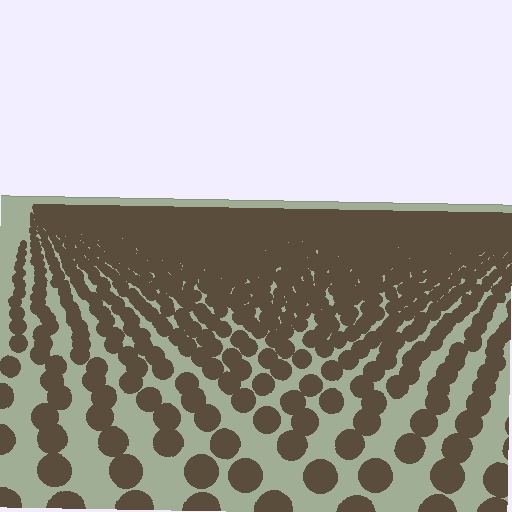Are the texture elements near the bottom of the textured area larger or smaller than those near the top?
Larger. Near the bottom, elements are closer to the viewer and appear at a bigger on-screen size.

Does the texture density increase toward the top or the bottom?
Density increases toward the top.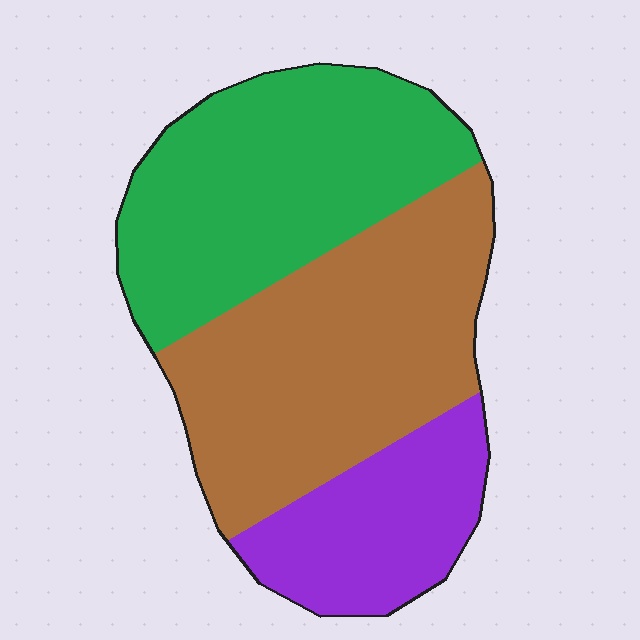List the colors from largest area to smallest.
From largest to smallest: brown, green, purple.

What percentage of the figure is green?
Green takes up about three eighths (3/8) of the figure.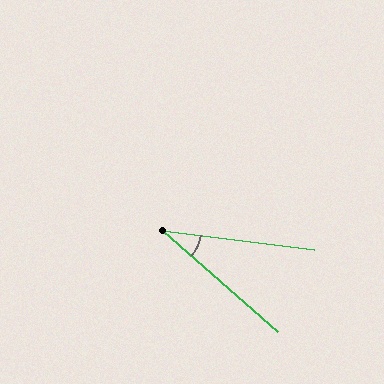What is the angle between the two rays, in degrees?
Approximately 34 degrees.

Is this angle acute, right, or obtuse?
It is acute.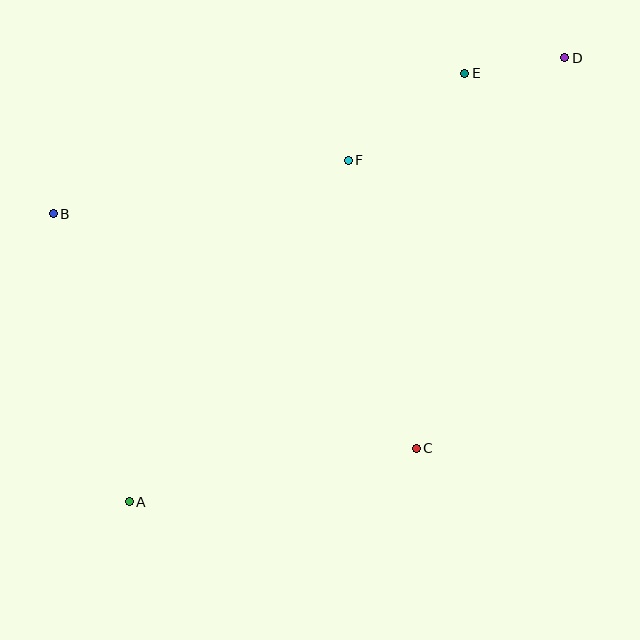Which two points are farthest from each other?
Points A and D are farthest from each other.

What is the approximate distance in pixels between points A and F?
The distance between A and F is approximately 406 pixels.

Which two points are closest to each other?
Points D and E are closest to each other.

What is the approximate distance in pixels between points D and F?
The distance between D and F is approximately 240 pixels.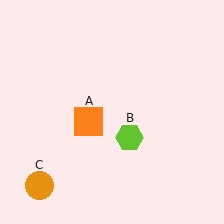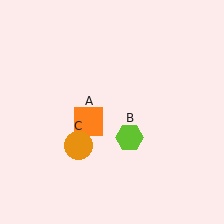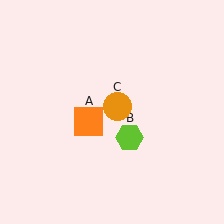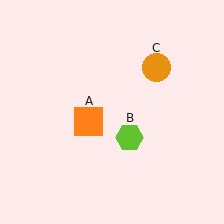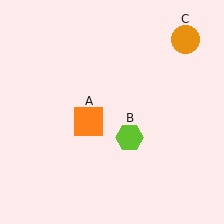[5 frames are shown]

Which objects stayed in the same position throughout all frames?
Orange square (object A) and lime hexagon (object B) remained stationary.